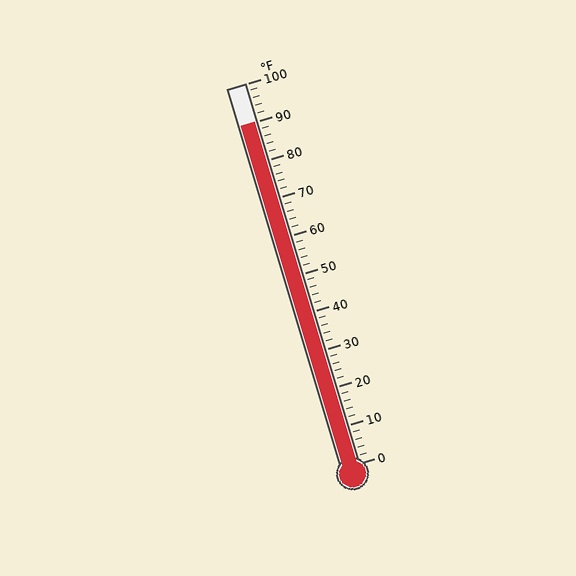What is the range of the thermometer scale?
The thermometer scale ranges from 0°F to 100°F.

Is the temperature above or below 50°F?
The temperature is above 50°F.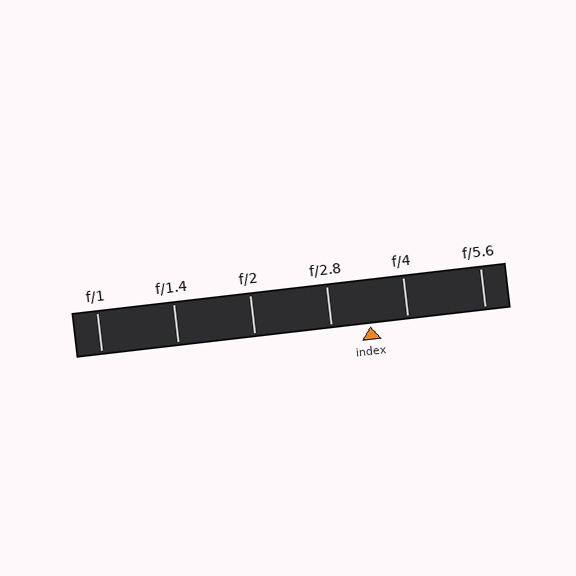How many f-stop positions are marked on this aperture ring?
There are 6 f-stop positions marked.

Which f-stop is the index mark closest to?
The index mark is closest to f/4.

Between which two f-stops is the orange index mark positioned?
The index mark is between f/2.8 and f/4.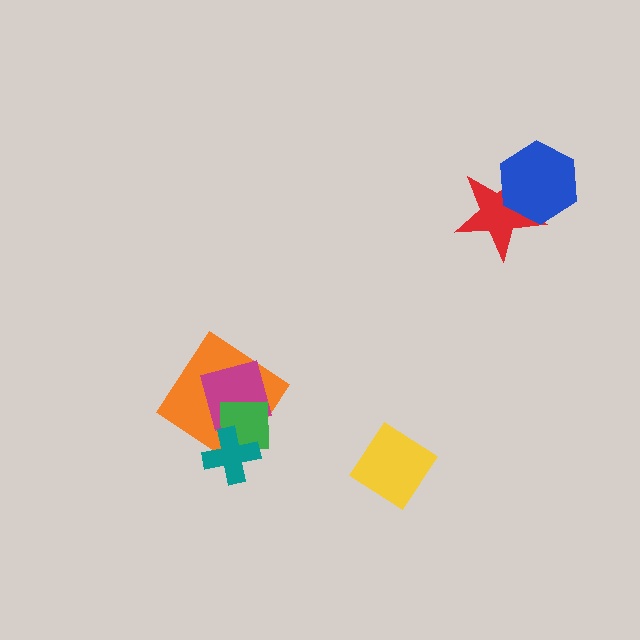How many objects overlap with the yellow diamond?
0 objects overlap with the yellow diamond.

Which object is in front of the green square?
The teal cross is in front of the green square.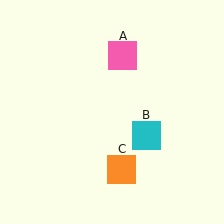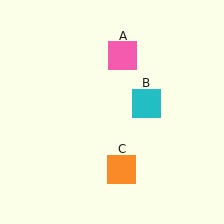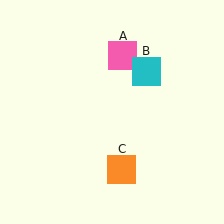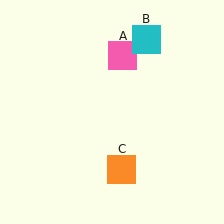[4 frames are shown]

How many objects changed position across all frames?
1 object changed position: cyan square (object B).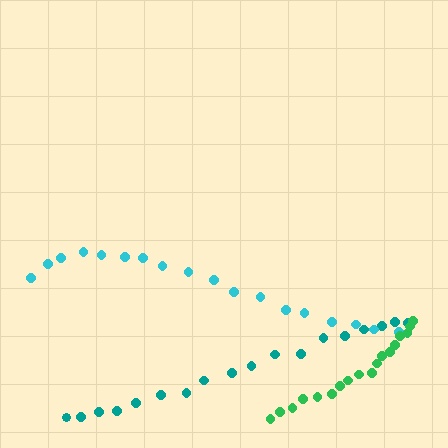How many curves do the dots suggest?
There are 3 distinct paths.